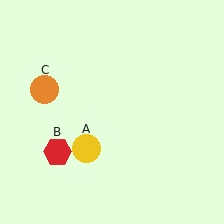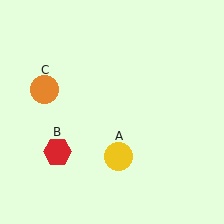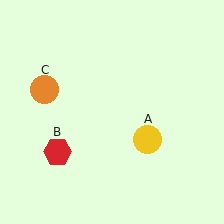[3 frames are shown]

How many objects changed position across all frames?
1 object changed position: yellow circle (object A).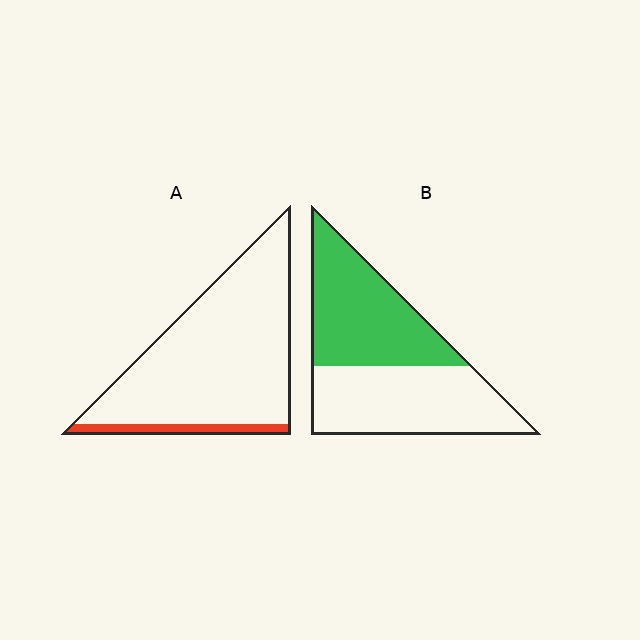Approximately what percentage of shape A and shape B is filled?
A is approximately 10% and B is approximately 50%.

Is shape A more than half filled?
No.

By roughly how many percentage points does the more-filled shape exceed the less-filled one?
By roughly 40 percentage points (B over A).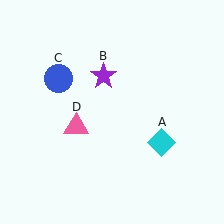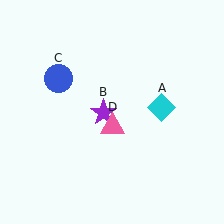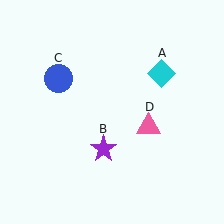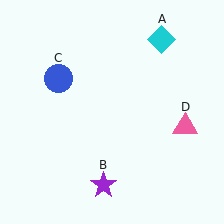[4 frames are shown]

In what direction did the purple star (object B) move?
The purple star (object B) moved down.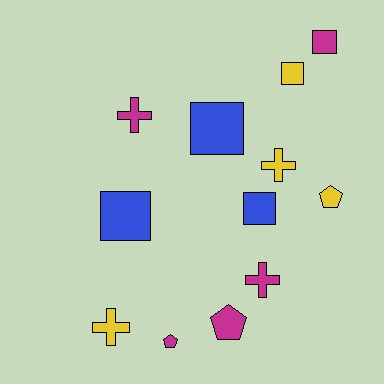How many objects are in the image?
There are 12 objects.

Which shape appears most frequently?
Square, with 5 objects.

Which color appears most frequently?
Magenta, with 5 objects.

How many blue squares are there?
There are 3 blue squares.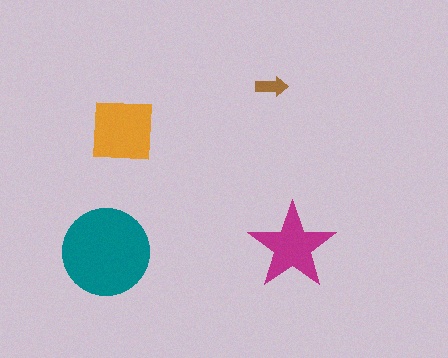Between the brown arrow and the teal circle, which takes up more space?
The teal circle.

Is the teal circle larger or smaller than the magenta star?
Larger.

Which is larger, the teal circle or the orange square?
The teal circle.